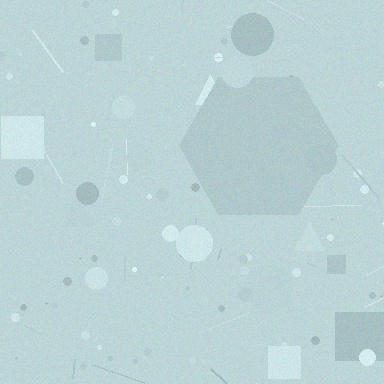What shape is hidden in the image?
A hexagon is hidden in the image.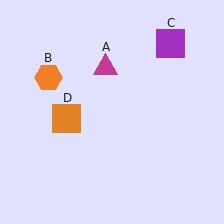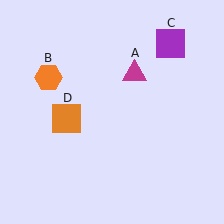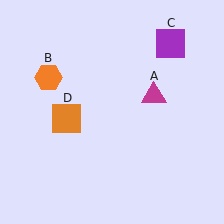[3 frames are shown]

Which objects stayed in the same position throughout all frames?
Orange hexagon (object B) and purple square (object C) and orange square (object D) remained stationary.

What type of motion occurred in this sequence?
The magenta triangle (object A) rotated clockwise around the center of the scene.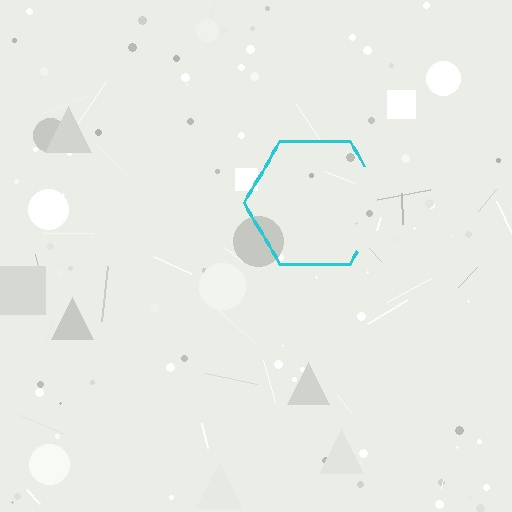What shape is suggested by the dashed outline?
The dashed outline suggests a hexagon.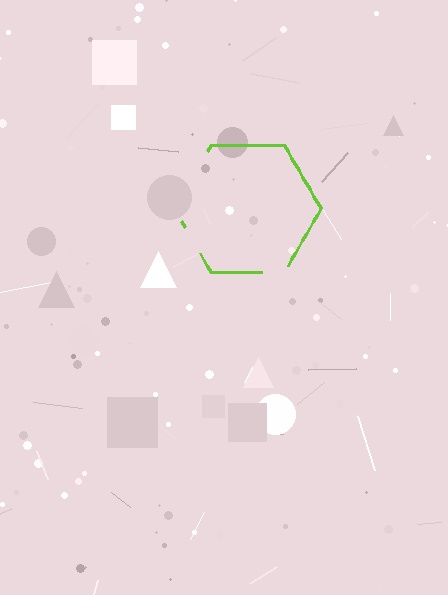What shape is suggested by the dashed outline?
The dashed outline suggests a hexagon.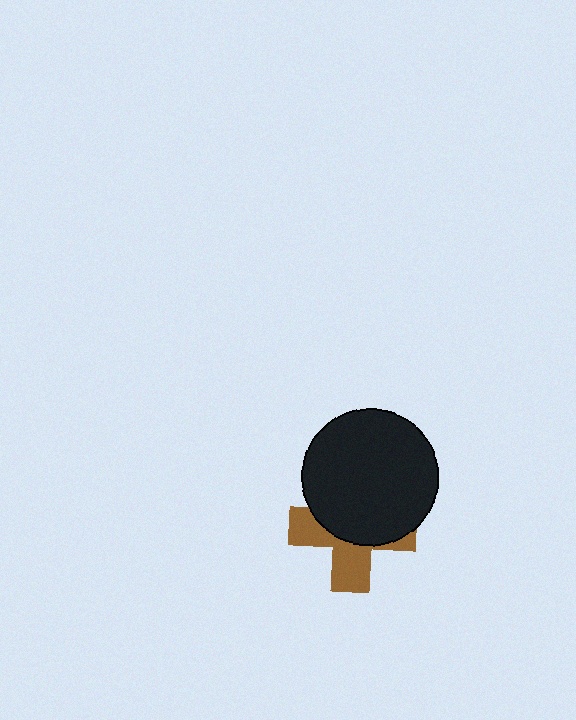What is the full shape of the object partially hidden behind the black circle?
The partially hidden object is a brown cross.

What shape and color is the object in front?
The object in front is a black circle.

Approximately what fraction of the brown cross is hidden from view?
Roughly 56% of the brown cross is hidden behind the black circle.